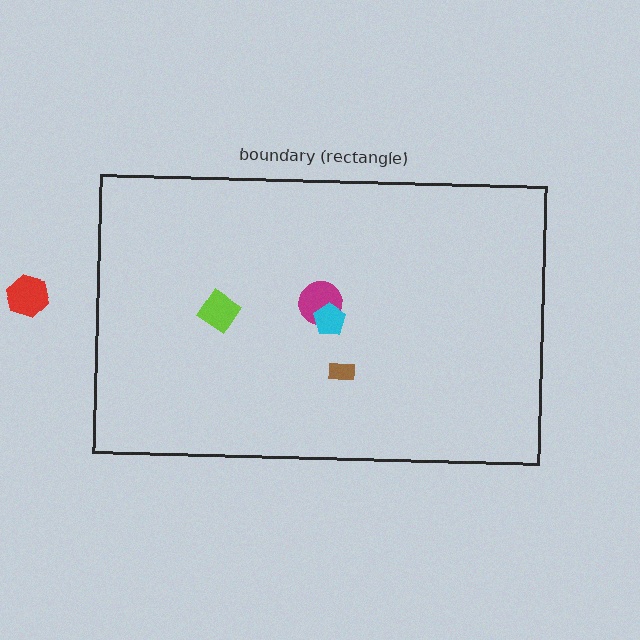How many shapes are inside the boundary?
4 inside, 1 outside.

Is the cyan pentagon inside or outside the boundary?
Inside.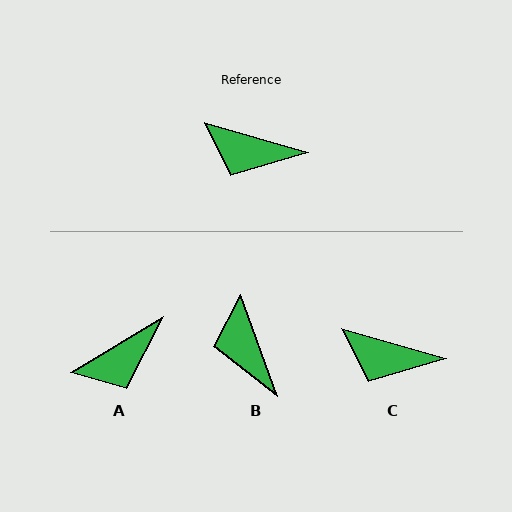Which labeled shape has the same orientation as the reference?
C.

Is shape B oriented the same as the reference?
No, it is off by about 54 degrees.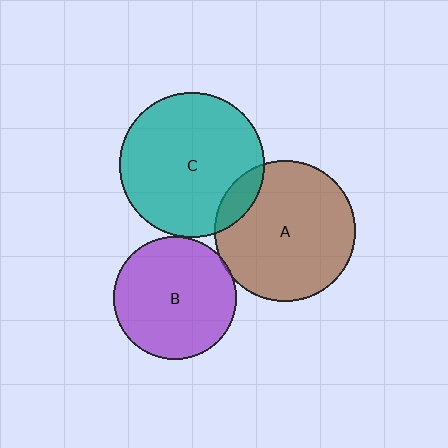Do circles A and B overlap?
Yes.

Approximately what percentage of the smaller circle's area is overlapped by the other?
Approximately 5%.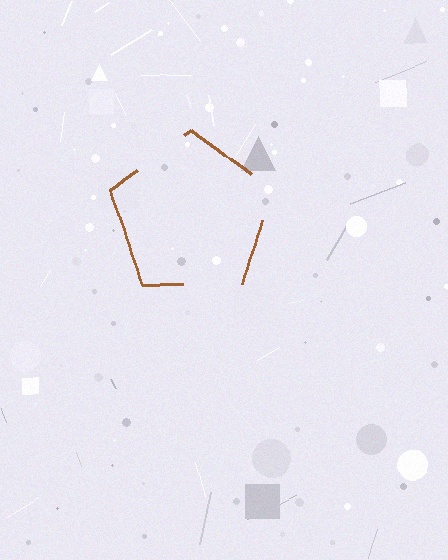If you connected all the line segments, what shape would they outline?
They would outline a pentagon.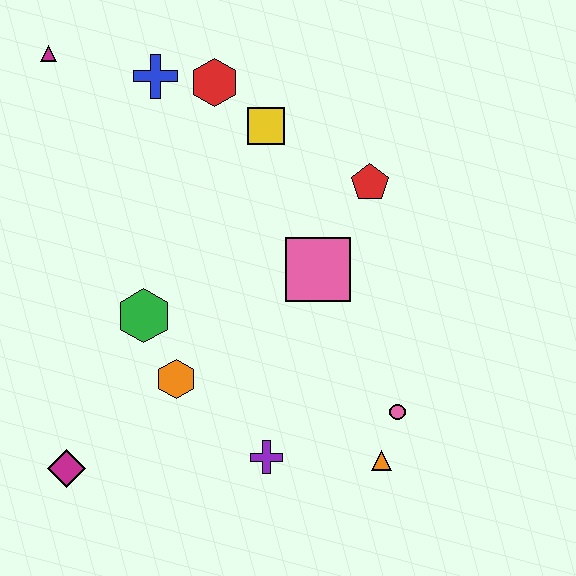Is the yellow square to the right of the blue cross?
Yes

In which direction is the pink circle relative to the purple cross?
The pink circle is to the right of the purple cross.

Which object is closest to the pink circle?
The orange triangle is closest to the pink circle.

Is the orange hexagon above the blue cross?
No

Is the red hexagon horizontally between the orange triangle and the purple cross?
No